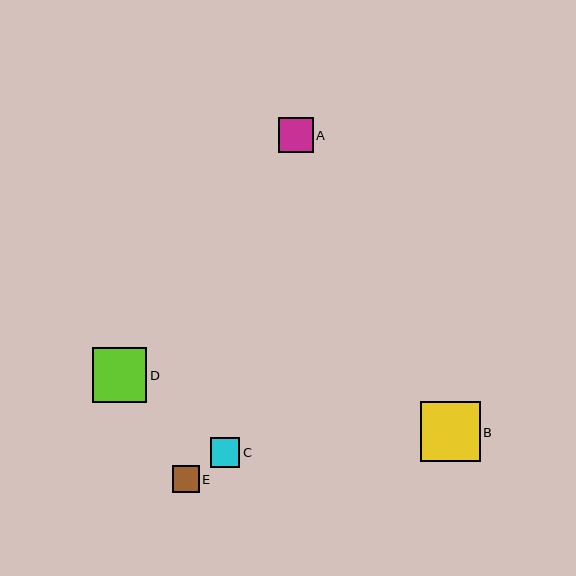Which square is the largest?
Square B is the largest with a size of approximately 60 pixels.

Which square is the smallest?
Square E is the smallest with a size of approximately 27 pixels.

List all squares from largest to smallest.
From largest to smallest: B, D, A, C, E.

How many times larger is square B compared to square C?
Square B is approximately 2.0 times the size of square C.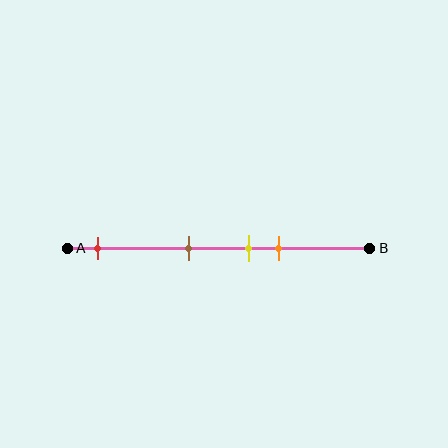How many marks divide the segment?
There are 4 marks dividing the segment.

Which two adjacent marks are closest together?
The yellow and orange marks are the closest adjacent pair.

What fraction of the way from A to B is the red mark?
The red mark is approximately 10% (0.1) of the way from A to B.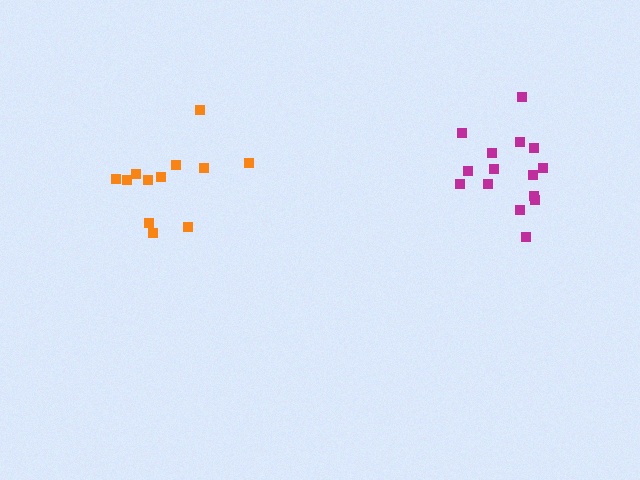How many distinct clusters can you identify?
There are 2 distinct clusters.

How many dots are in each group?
Group 1: 12 dots, Group 2: 15 dots (27 total).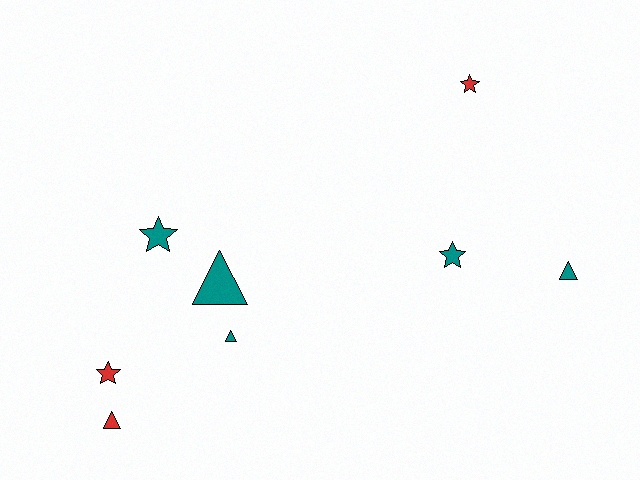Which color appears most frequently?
Teal, with 5 objects.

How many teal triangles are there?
There are 3 teal triangles.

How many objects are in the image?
There are 8 objects.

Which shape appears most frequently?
Triangle, with 4 objects.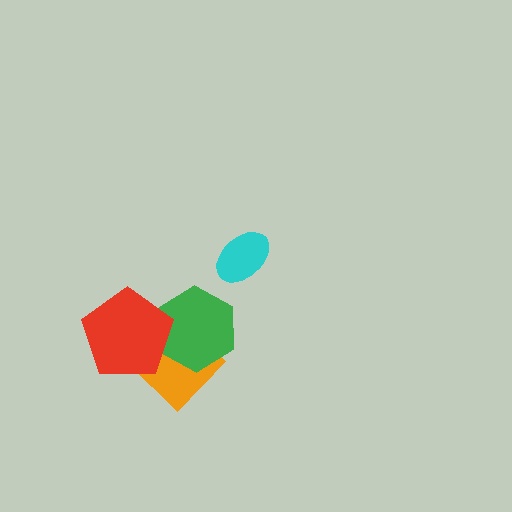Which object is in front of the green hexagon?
The red pentagon is in front of the green hexagon.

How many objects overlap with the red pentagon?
2 objects overlap with the red pentagon.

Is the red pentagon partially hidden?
No, no other shape covers it.